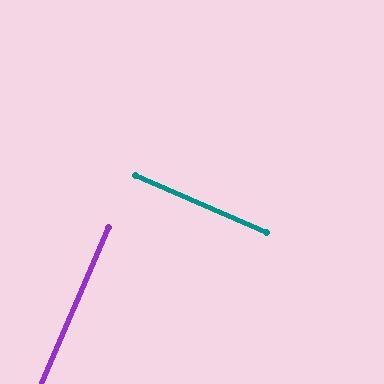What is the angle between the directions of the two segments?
Approximately 90 degrees.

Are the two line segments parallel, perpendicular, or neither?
Perpendicular — they meet at approximately 90°.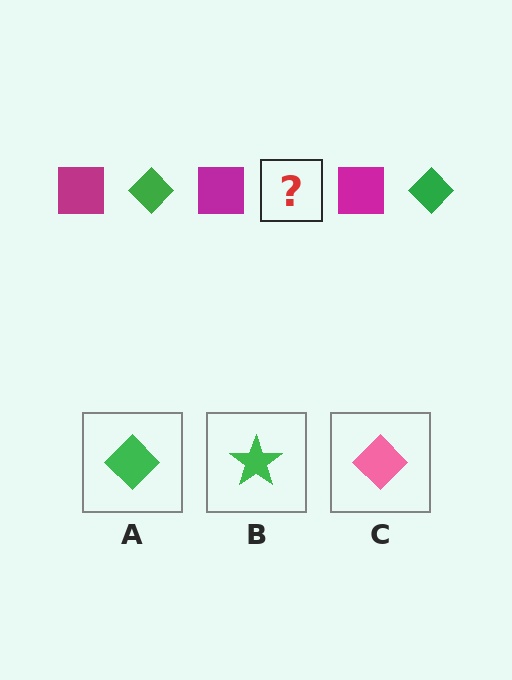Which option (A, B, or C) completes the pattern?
A.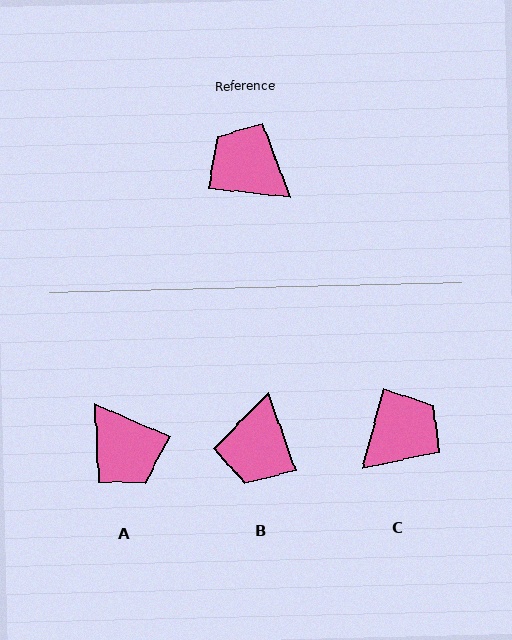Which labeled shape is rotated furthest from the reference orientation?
A, about 162 degrees away.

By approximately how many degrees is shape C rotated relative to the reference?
Approximately 99 degrees clockwise.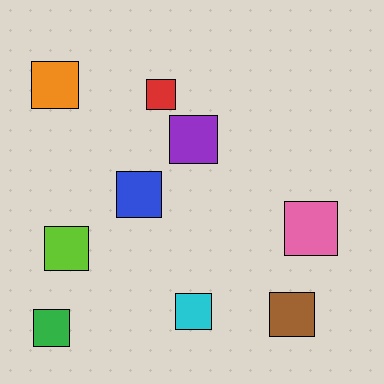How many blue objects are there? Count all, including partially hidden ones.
There is 1 blue object.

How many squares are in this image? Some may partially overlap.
There are 9 squares.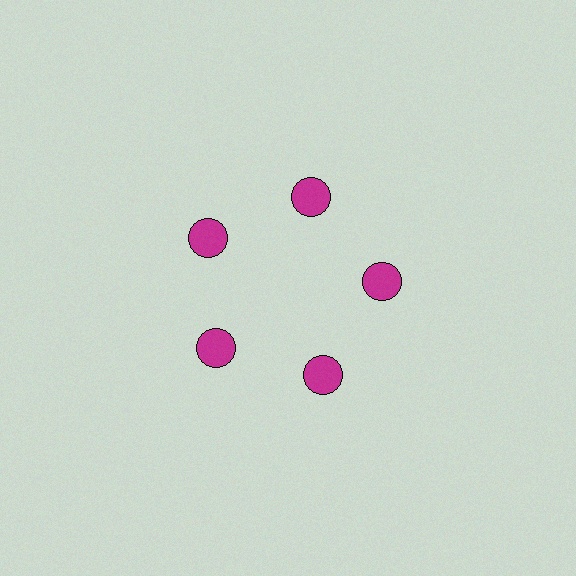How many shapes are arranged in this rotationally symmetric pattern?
There are 5 shapes, arranged in 5 groups of 1.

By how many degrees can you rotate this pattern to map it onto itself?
The pattern maps onto itself every 72 degrees of rotation.